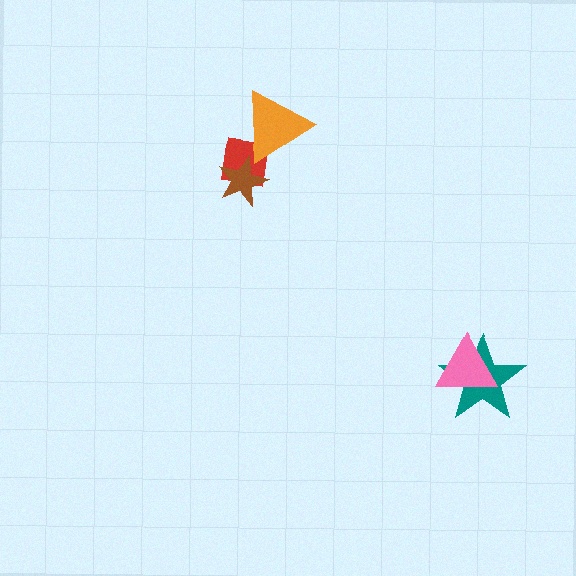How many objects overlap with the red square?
2 objects overlap with the red square.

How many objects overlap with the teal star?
1 object overlaps with the teal star.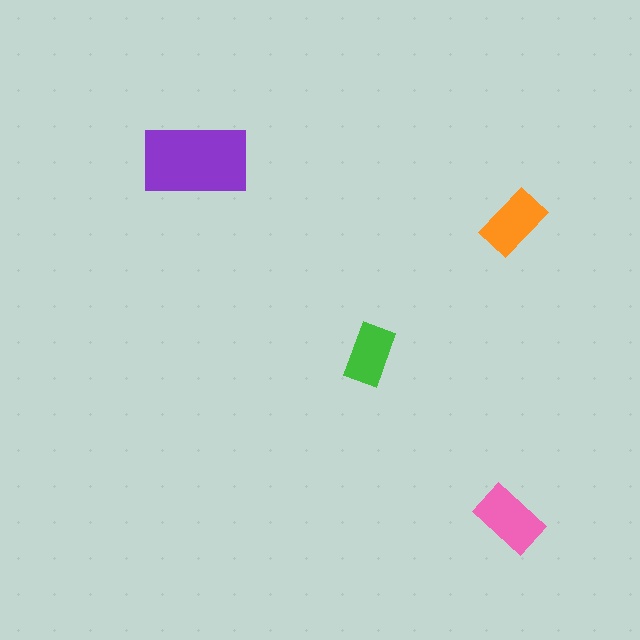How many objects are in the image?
There are 4 objects in the image.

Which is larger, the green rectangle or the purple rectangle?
The purple one.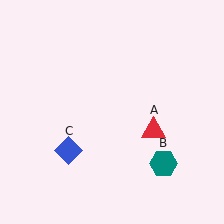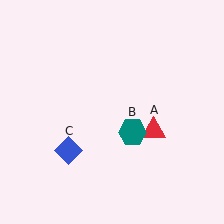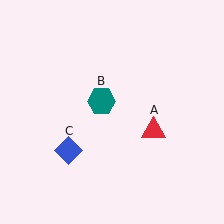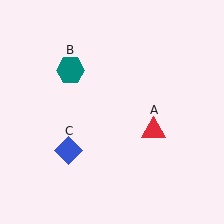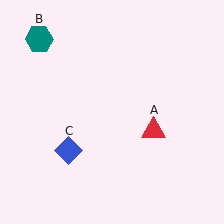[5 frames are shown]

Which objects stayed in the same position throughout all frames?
Red triangle (object A) and blue diamond (object C) remained stationary.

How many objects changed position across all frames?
1 object changed position: teal hexagon (object B).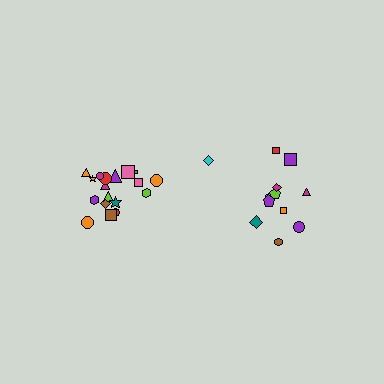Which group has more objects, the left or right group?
The left group.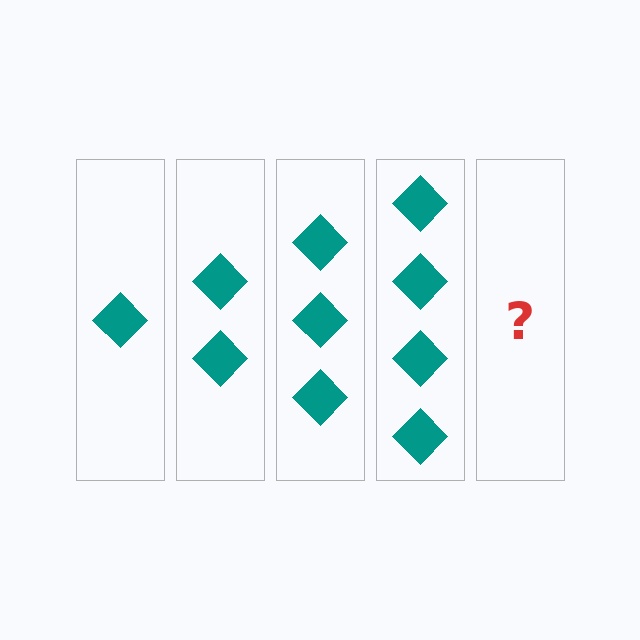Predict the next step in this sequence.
The next step is 5 diamonds.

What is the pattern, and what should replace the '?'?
The pattern is that each step adds one more diamond. The '?' should be 5 diamonds.